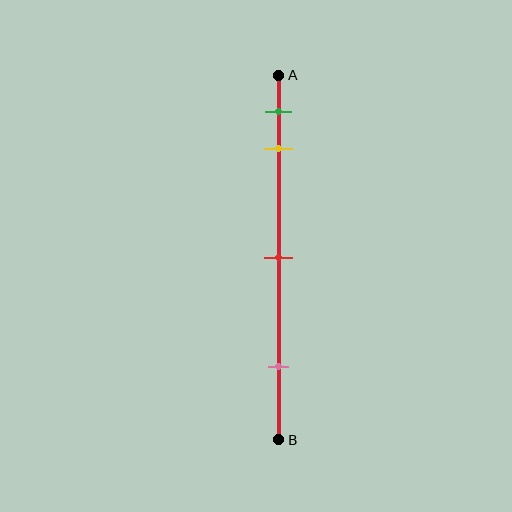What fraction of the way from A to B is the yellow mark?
The yellow mark is approximately 20% (0.2) of the way from A to B.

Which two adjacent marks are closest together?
The green and yellow marks are the closest adjacent pair.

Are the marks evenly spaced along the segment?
No, the marks are not evenly spaced.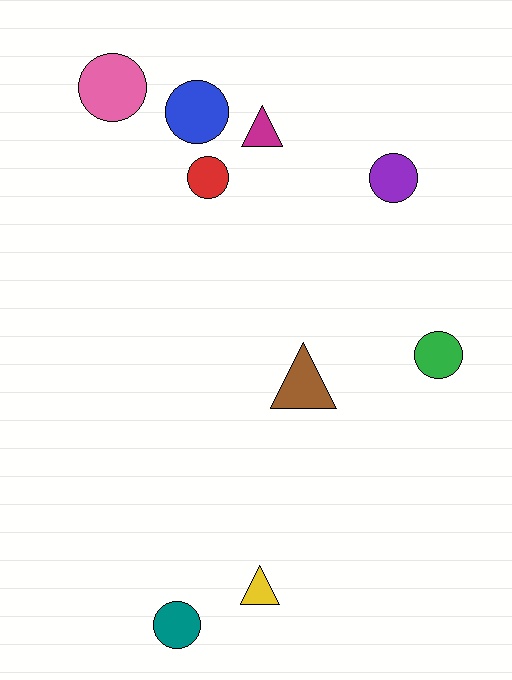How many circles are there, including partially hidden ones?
There are 6 circles.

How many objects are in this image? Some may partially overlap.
There are 9 objects.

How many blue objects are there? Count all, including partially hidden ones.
There is 1 blue object.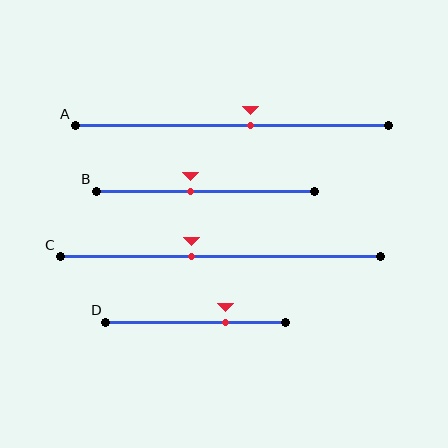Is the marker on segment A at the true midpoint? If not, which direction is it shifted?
No, the marker on segment A is shifted to the right by about 6% of the segment length.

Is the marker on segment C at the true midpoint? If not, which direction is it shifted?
No, the marker on segment C is shifted to the left by about 9% of the segment length.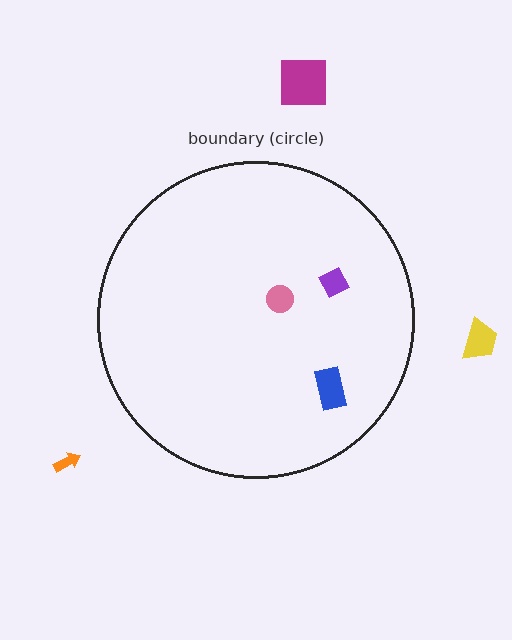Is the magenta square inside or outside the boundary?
Outside.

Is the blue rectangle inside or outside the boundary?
Inside.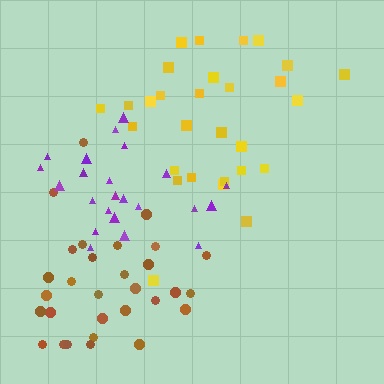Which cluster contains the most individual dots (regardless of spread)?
Brown (31).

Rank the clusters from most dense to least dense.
purple, brown, yellow.